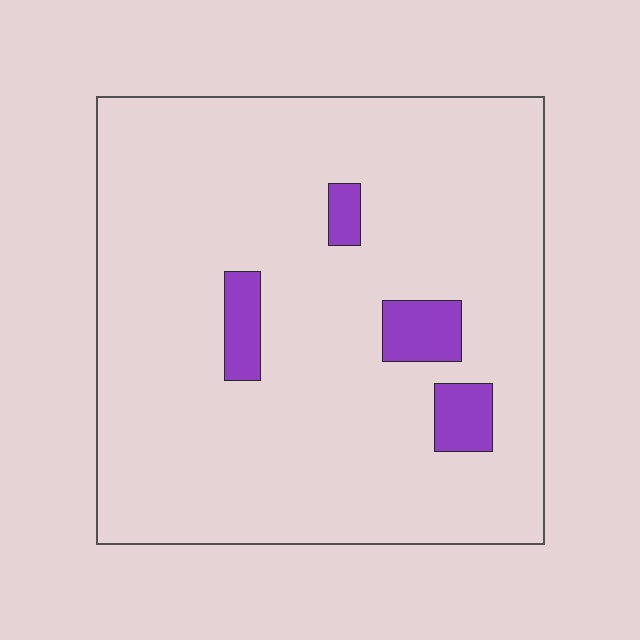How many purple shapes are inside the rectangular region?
4.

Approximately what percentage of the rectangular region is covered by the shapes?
Approximately 10%.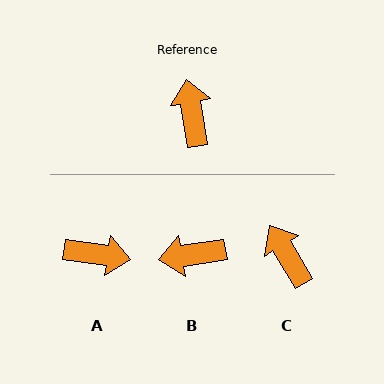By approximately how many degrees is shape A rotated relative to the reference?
Approximately 108 degrees clockwise.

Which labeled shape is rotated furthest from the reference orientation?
A, about 108 degrees away.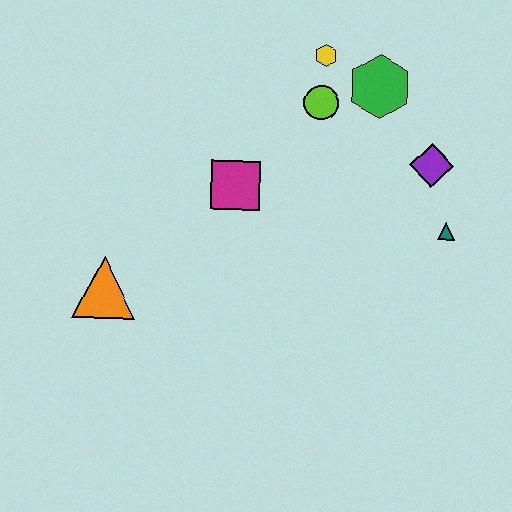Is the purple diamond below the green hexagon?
Yes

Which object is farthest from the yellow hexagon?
The orange triangle is farthest from the yellow hexagon.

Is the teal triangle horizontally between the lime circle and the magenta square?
No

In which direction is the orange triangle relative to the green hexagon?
The orange triangle is to the left of the green hexagon.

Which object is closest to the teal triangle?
The purple diamond is closest to the teal triangle.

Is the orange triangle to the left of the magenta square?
Yes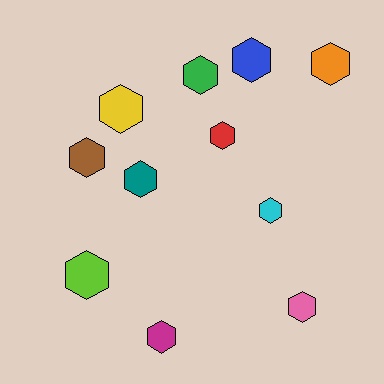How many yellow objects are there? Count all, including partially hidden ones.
There is 1 yellow object.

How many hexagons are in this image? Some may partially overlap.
There are 11 hexagons.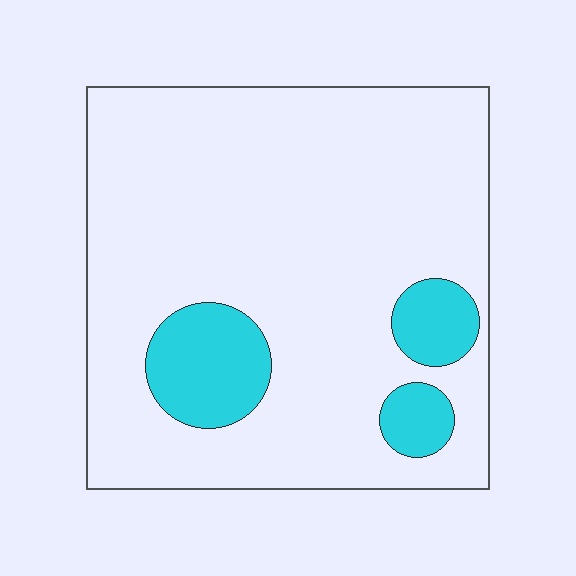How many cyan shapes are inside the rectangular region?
3.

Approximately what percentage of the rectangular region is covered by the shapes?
Approximately 15%.